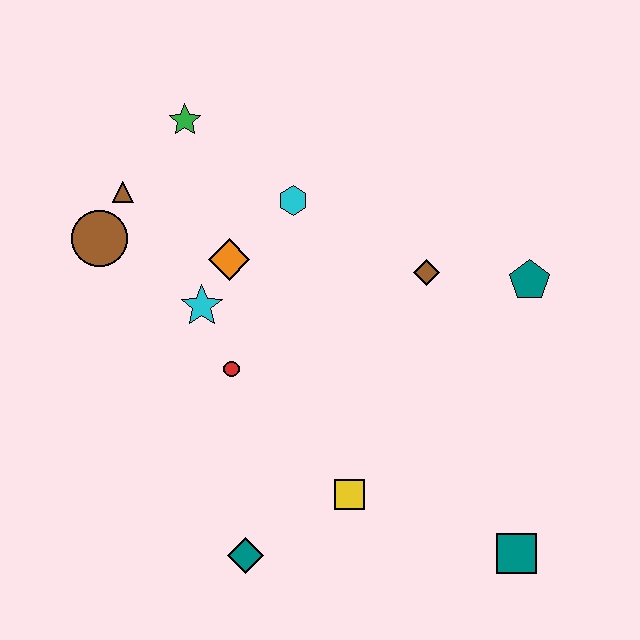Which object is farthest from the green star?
The teal square is farthest from the green star.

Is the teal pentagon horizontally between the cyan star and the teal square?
No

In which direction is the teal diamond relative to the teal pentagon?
The teal diamond is to the left of the teal pentagon.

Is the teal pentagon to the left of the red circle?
No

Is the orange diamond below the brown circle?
Yes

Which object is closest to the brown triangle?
The brown circle is closest to the brown triangle.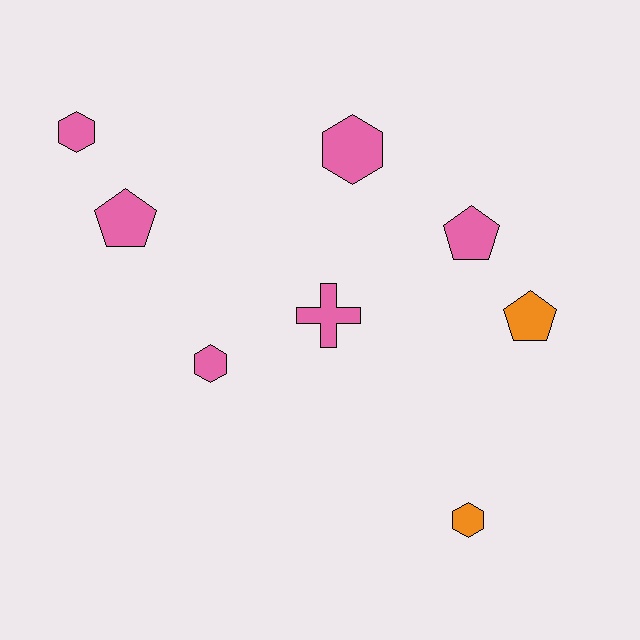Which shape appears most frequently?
Hexagon, with 4 objects.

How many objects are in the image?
There are 8 objects.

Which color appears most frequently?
Pink, with 6 objects.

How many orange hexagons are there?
There is 1 orange hexagon.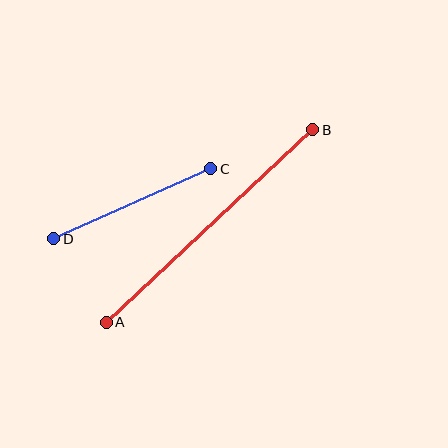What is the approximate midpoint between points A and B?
The midpoint is at approximately (209, 226) pixels.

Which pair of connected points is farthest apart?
Points A and B are farthest apart.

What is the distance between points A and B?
The distance is approximately 283 pixels.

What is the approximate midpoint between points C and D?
The midpoint is at approximately (132, 204) pixels.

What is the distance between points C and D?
The distance is approximately 172 pixels.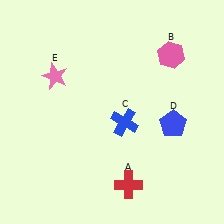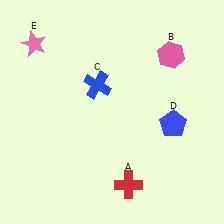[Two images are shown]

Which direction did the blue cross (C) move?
The blue cross (C) moved up.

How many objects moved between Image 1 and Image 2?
2 objects moved between the two images.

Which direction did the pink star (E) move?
The pink star (E) moved up.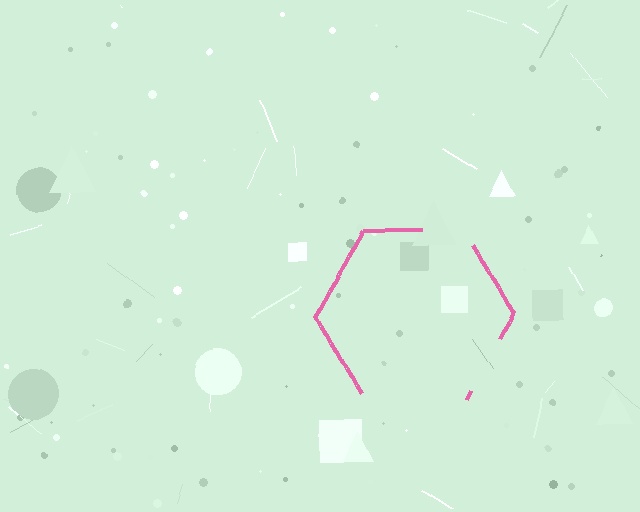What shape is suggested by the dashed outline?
The dashed outline suggests a hexagon.